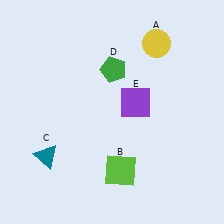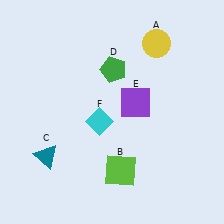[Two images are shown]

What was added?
A cyan diamond (F) was added in Image 2.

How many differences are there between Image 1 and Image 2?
There is 1 difference between the two images.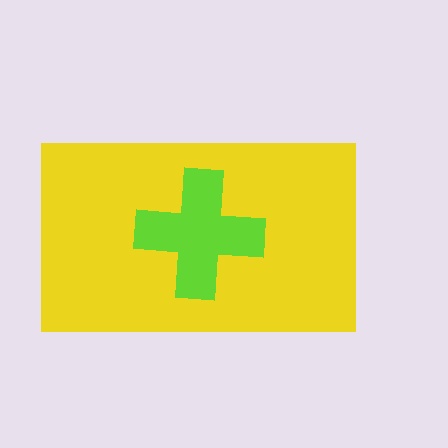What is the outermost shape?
The yellow rectangle.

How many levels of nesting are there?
2.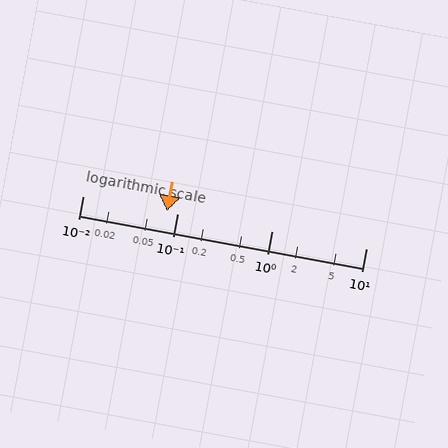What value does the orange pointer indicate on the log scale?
The pointer indicates approximately 0.077.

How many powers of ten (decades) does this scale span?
The scale spans 3 decades, from 0.01 to 10.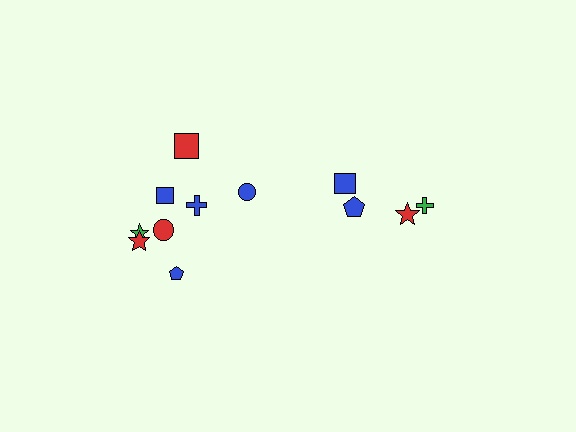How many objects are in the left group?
There are 8 objects.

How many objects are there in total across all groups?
There are 12 objects.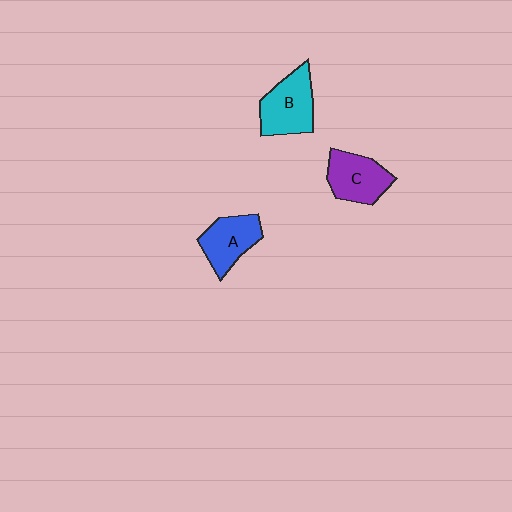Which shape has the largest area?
Shape B (cyan).